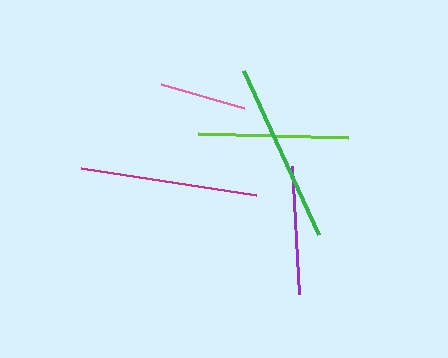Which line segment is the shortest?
The pink line is the shortest at approximately 87 pixels.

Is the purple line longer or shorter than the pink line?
The purple line is longer than the pink line.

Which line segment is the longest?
The green line is the longest at approximately 181 pixels.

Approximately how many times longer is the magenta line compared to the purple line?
The magenta line is approximately 1.4 times the length of the purple line.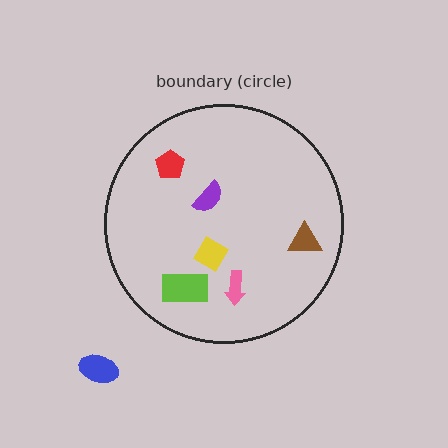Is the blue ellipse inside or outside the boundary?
Outside.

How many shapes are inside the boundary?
6 inside, 1 outside.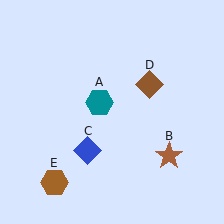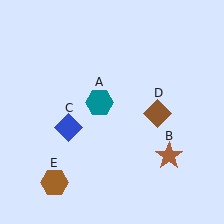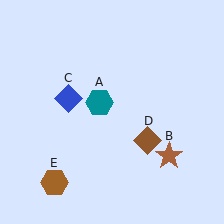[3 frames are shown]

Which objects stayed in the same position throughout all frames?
Teal hexagon (object A) and brown star (object B) and brown hexagon (object E) remained stationary.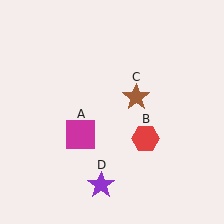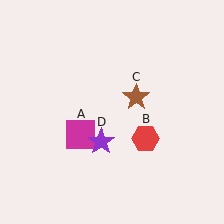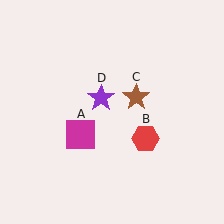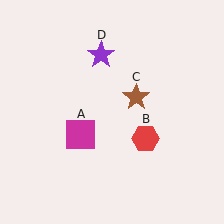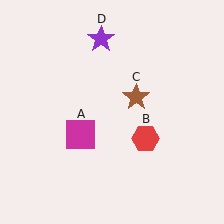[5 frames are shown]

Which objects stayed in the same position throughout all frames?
Magenta square (object A) and red hexagon (object B) and brown star (object C) remained stationary.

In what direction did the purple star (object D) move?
The purple star (object D) moved up.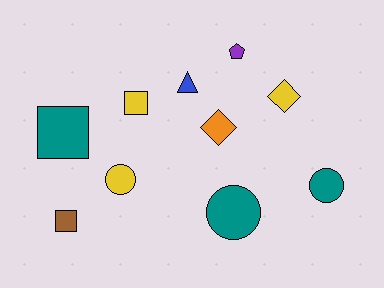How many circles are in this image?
There are 3 circles.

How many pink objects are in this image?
There are no pink objects.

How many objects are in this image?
There are 10 objects.